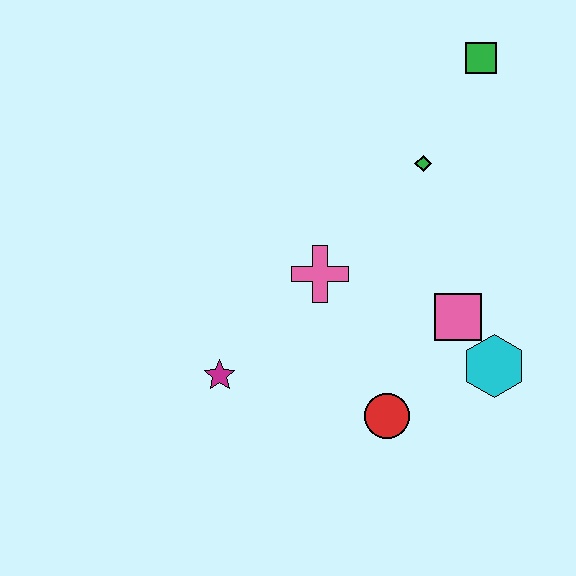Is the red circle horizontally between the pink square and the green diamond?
No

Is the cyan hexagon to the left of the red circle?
No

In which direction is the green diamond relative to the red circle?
The green diamond is above the red circle.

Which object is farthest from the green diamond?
The magenta star is farthest from the green diamond.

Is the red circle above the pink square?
No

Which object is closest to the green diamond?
The green square is closest to the green diamond.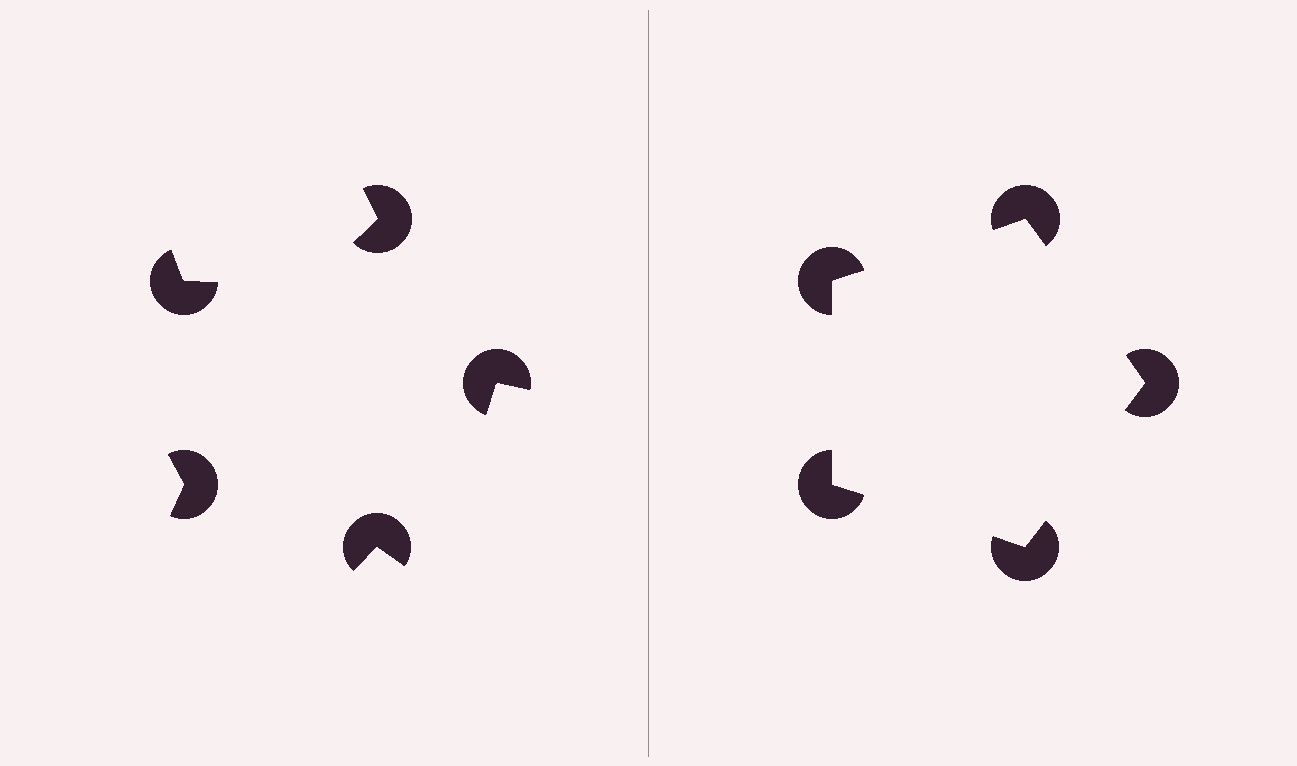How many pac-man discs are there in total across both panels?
10 — 5 on each side.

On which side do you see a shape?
An illusory pentagon appears on the right side. On the left side the wedge cuts are rotated, so no coherent shape forms.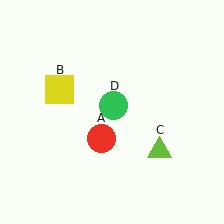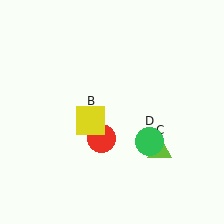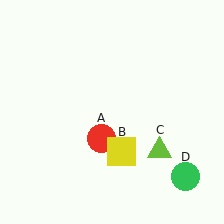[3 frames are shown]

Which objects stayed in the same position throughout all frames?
Red circle (object A) and lime triangle (object C) remained stationary.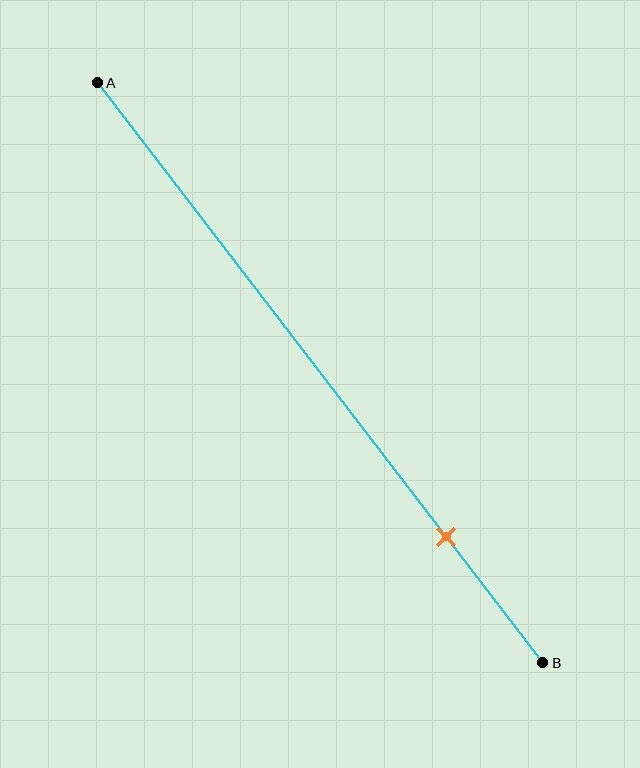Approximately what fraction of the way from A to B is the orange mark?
The orange mark is approximately 80% of the way from A to B.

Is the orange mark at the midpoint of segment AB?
No, the mark is at about 80% from A, not at the 50% midpoint.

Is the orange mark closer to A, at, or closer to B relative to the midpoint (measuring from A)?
The orange mark is closer to point B than the midpoint of segment AB.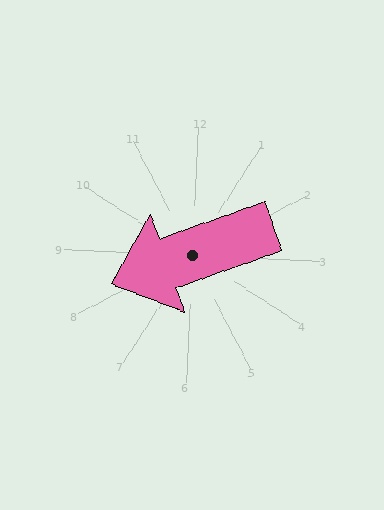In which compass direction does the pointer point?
West.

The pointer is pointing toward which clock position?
Roughly 8 o'clock.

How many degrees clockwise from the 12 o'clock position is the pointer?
Approximately 248 degrees.